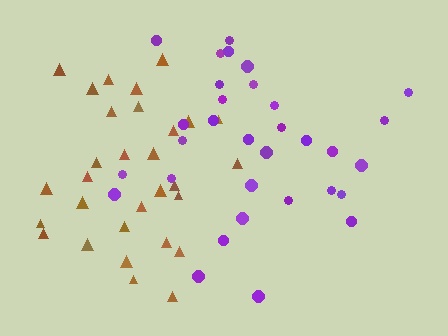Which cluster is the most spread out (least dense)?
Brown.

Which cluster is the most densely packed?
Purple.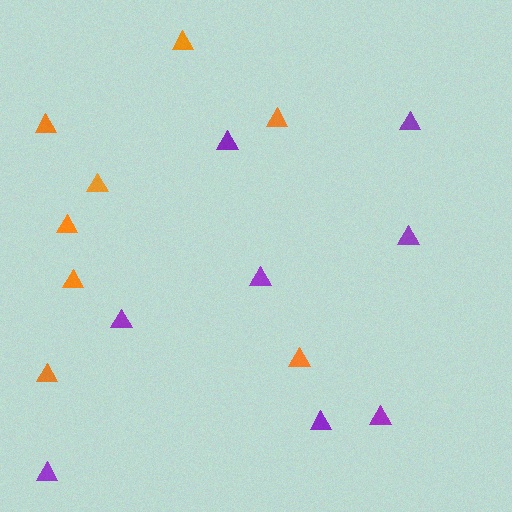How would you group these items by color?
There are 2 groups: one group of orange triangles (8) and one group of purple triangles (8).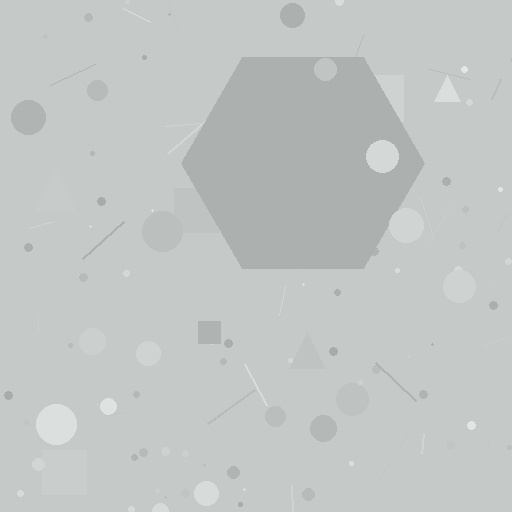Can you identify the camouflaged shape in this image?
The camouflaged shape is a hexagon.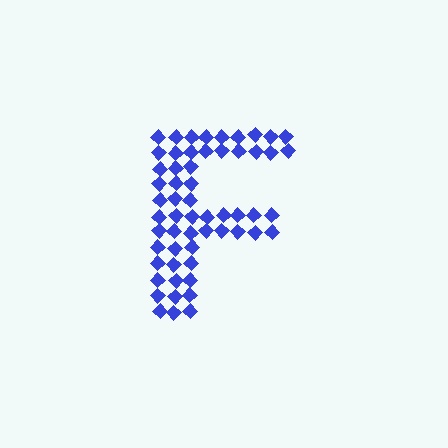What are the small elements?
The small elements are diamonds.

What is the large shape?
The large shape is the letter F.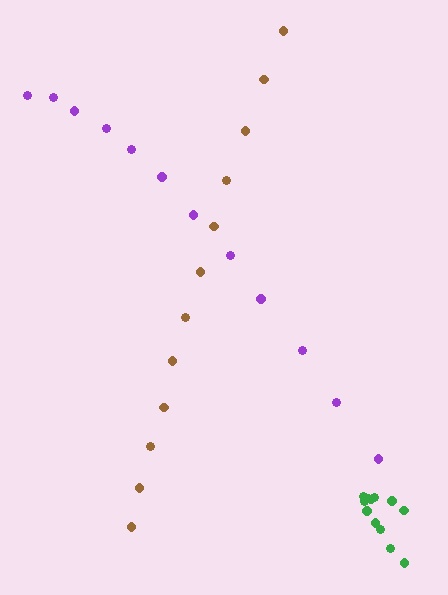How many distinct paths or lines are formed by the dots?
There are 3 distinct paths.